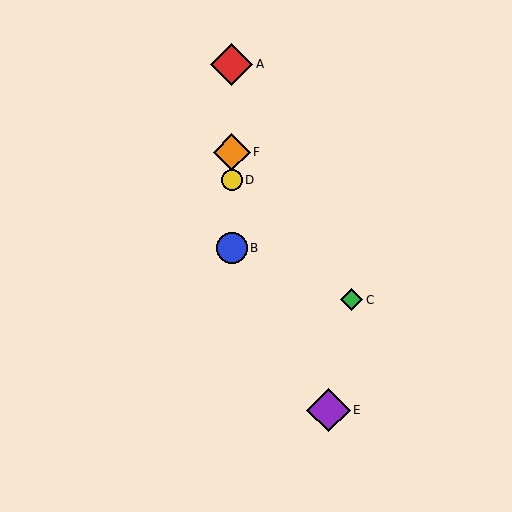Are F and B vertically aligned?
Yes, both are at x≈232.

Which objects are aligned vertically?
Objects A, B, D, F are aligned vertically.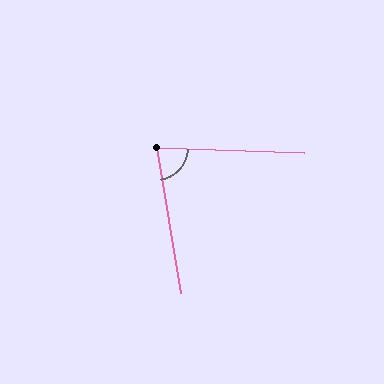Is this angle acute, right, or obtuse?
It is acute.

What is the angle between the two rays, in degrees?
Approximately 79 degrees.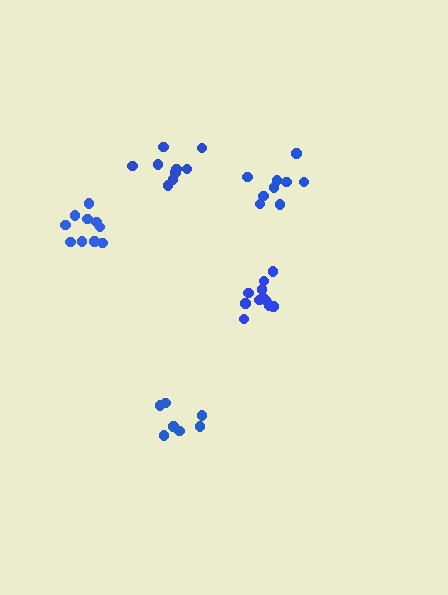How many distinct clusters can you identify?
There are 5 distinct clusters.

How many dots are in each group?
Group 1: 7 dots, Group 2: 9 dots, Group 3: 11 dots, Group 4: 9 dots, Group 5: 10 dots (46 total).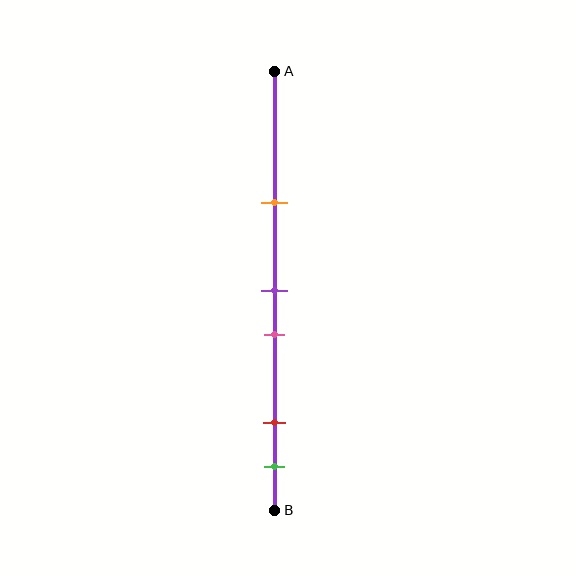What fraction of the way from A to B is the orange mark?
The orange mark is approximately 30% (0.3) of the way from A to B.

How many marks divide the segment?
There are 5 marks dividing the segment.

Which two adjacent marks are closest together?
The purple and pink marks are the closest adjacent pair.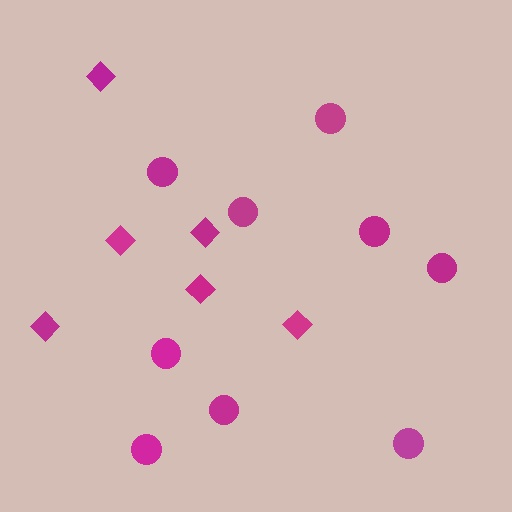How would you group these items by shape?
There are 2 groups: one group of circles (9) and one group of diamonds (6).